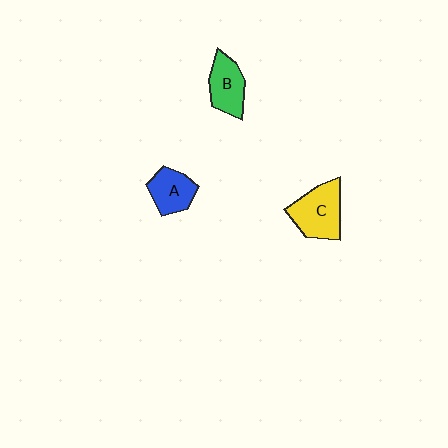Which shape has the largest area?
Shape C (yellow).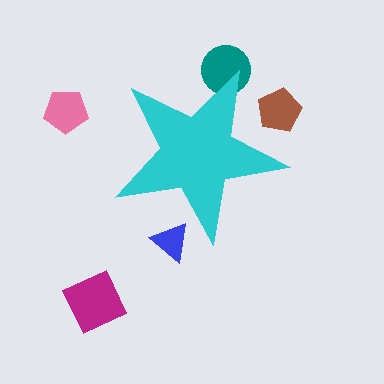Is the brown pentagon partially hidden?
Yes, the brown pentagon is partially hidden behind the cyan star.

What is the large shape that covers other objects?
A cyan star.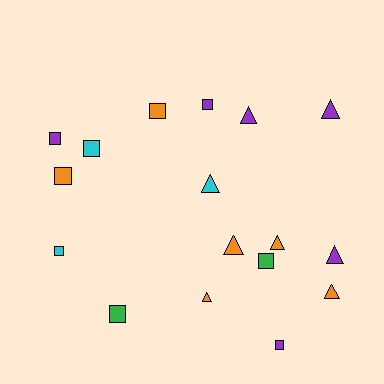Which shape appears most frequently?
Square, with 9 objects.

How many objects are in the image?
There are 17 objects.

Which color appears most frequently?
Orange, with 6 objects.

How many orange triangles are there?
There are 4 orange triangles.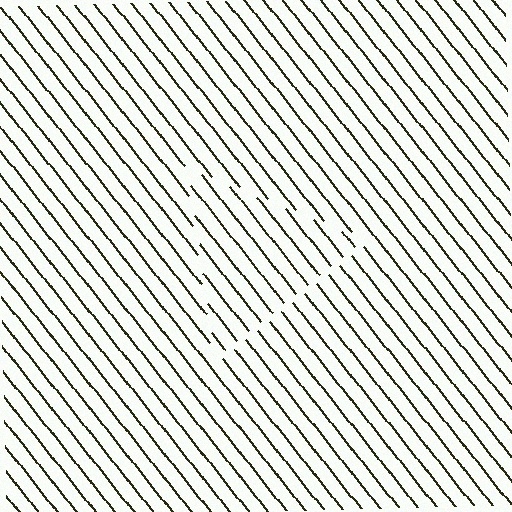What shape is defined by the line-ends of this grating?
An illusory triangle. The interior of the shape contains the same grating, shifted by half a period — the contour is defined by the phase discontinuity where line-ends from the inner and outer gratings abut.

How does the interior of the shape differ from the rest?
The interior of the shape contains the same grating, shifted by half a period — the contour is defined by the phase discontinuity where line-ends from the inner and outer gratings abut.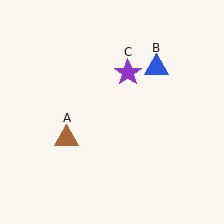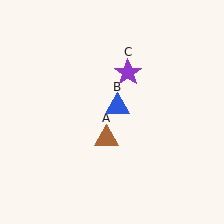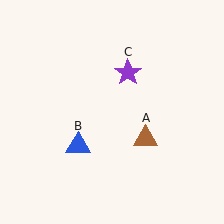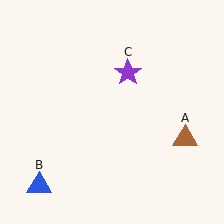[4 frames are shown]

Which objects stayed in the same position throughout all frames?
Purple star (object C) remained stationary.